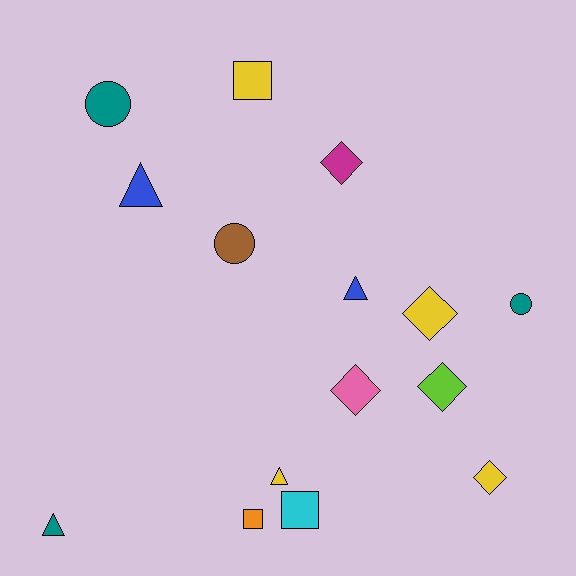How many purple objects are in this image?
There are no purple objects.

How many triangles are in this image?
There are 4 triangles.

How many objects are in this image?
There are 15 objects.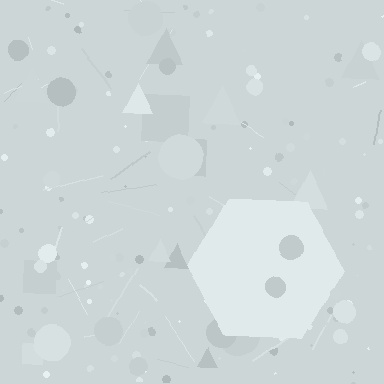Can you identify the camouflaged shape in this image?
The camouflaged shape is a hexagon.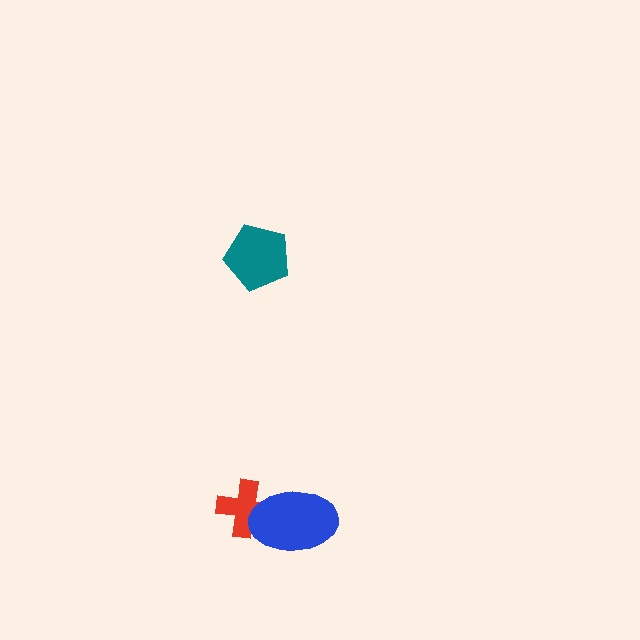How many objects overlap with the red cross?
1 object overlaps with the red cross.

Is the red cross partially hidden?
Yes, it is partially covered by another shape.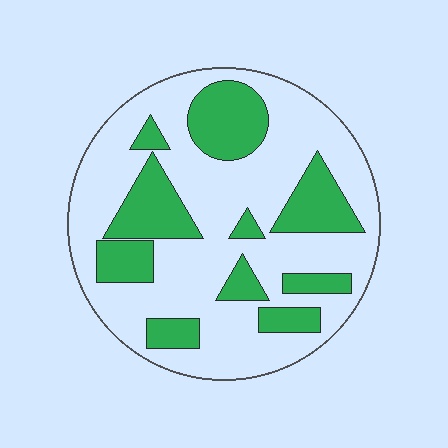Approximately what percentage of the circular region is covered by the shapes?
Approximately 30%.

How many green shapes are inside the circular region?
10.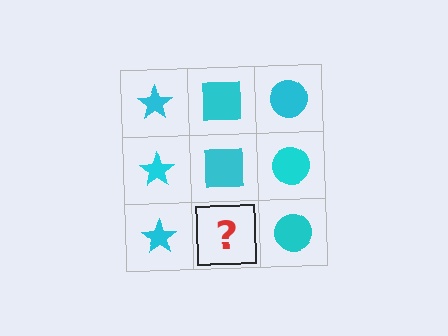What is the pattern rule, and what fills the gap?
The rule is that each column has a consistent shape. The gap should be filled with a cyan square.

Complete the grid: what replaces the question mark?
The question mark should be replaced with a cyan square.